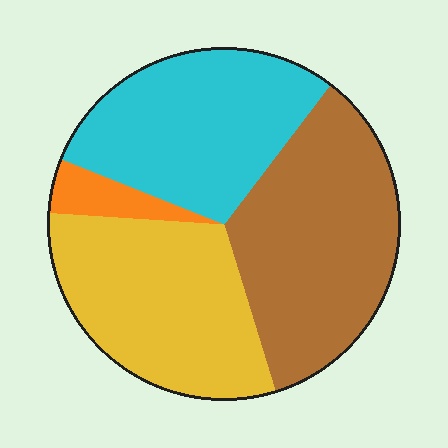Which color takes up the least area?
Orange, at roughly 5%.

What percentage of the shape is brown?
Brown takes up between a quarter and a half of the shape.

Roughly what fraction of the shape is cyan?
Cyan takes up about one third (1/3) of the shape.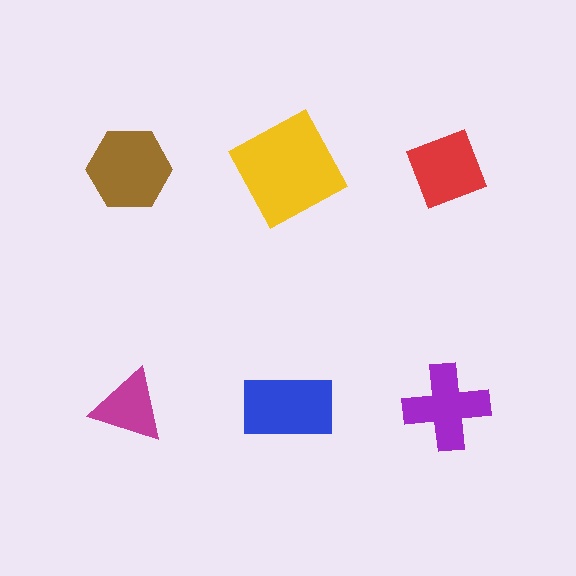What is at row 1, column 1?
A brown hexagon.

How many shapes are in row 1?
3 shapes.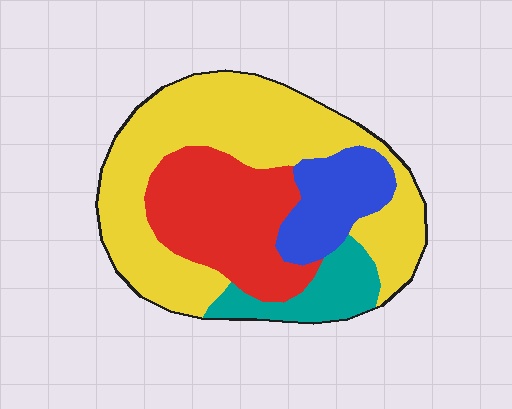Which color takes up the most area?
Yellow, at roughly 50%.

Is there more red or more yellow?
Yellow.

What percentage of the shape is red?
Red covers 26% of the shape.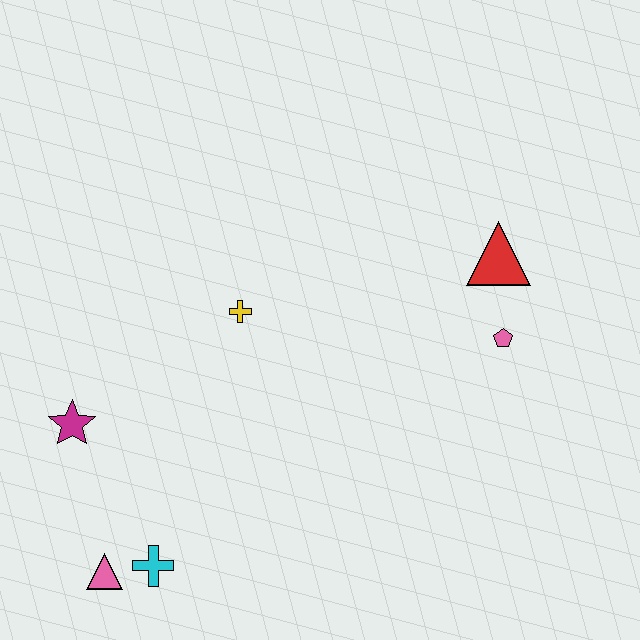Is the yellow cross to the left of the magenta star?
No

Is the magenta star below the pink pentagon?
Yes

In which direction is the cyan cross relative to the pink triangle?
The cyan cross is to the right of the pink triangle.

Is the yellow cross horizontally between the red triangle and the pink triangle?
Yes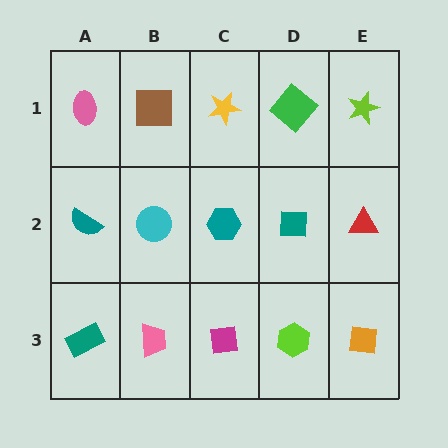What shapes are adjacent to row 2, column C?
A yellow star (row 1, column C), a magenta square (row 3, column C), a cyan circle (row 2, column B), a teal square (row 2, column D).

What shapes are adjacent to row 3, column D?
A teal square (row 2, column D), a magenta square (row 3, column C), an orange square (row 3, column E).